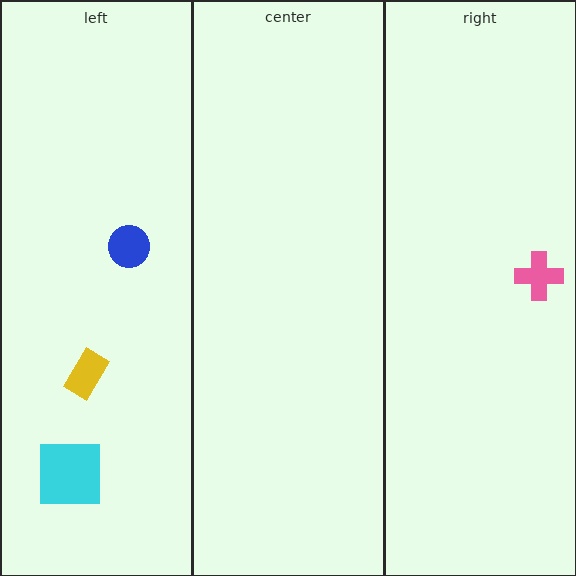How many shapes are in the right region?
1.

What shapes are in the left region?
The yellow rectangle, the blue circle, the cyan square.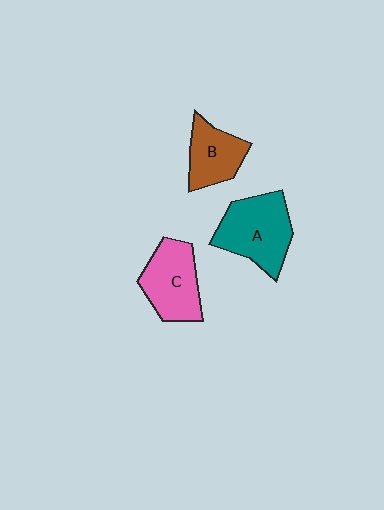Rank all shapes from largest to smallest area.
From largest to smallest: A (teal), C (pink), B (brown).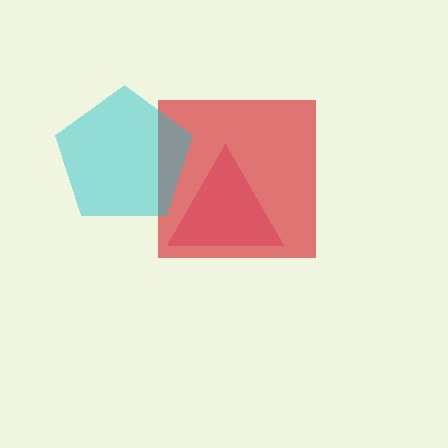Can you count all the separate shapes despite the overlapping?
Yes, there are 3 separate shapes.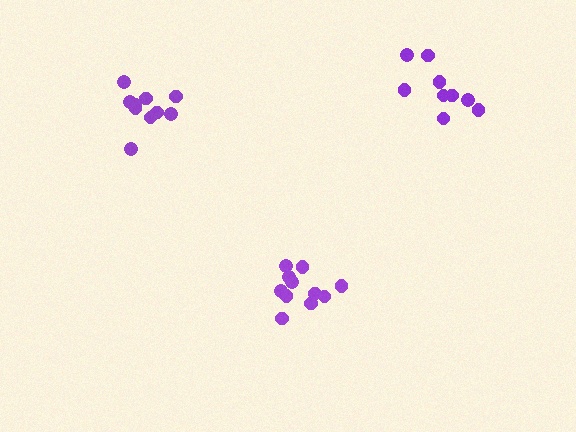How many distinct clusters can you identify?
There are 3 distinct clusters.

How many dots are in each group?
Group 1: 10 dots, Group 2: 9 dots, Group 3: 11 dots (30 total).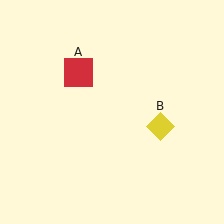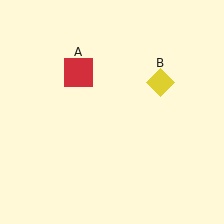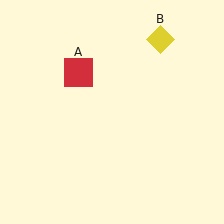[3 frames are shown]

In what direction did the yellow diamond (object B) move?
The yellow diamond (object B) moved up.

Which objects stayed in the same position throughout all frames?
Red square (object A) remained stationary.